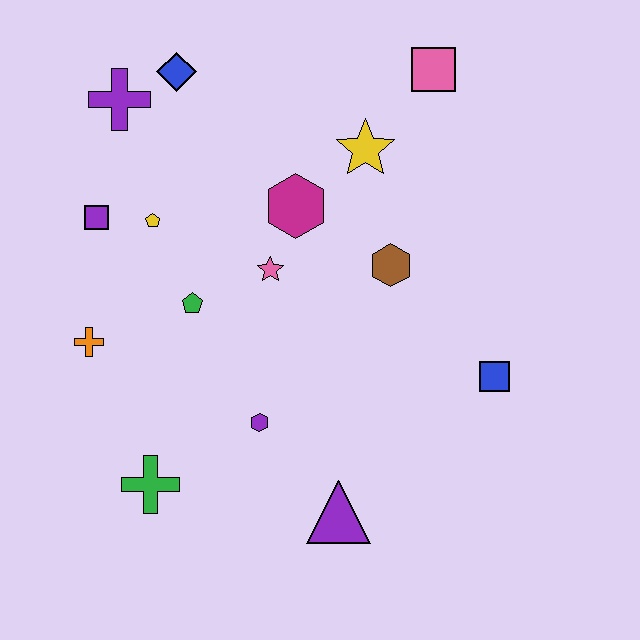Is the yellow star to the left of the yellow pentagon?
No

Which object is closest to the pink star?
The magenta hexagon is closest to the pink star.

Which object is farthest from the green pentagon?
The pink square is farthest from the green pentagon.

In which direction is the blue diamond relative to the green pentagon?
The blue diamond is above the green pentagon.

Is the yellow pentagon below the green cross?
No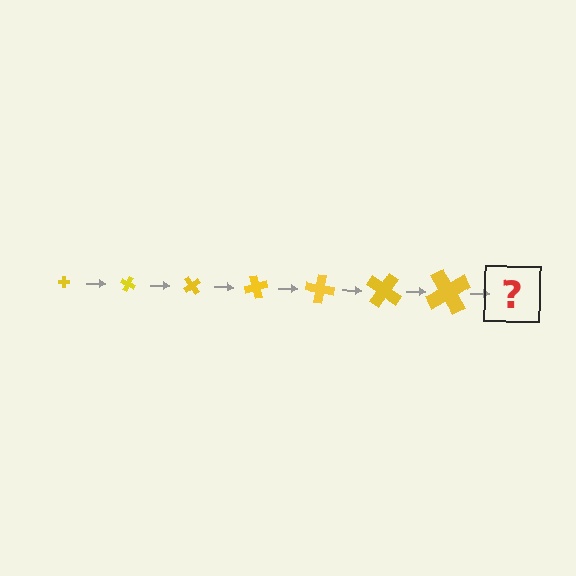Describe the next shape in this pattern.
It should be a cross, larger than the previous one and rotated 175 degrees from the start.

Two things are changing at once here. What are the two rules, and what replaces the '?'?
The two rules are that the cross grows larger each step and it rotates 25 degrees each step. The '?' should be a cross, larger than the previous one and rotated 175 degrees from the start.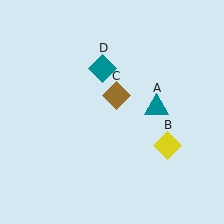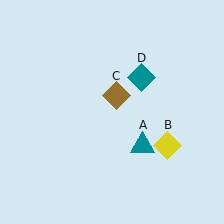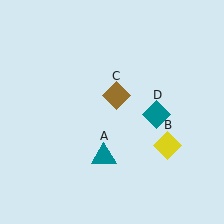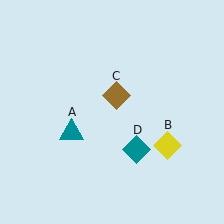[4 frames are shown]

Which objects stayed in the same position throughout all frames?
Yellow diamond (object B) and brown diamond (object C) remained stationary.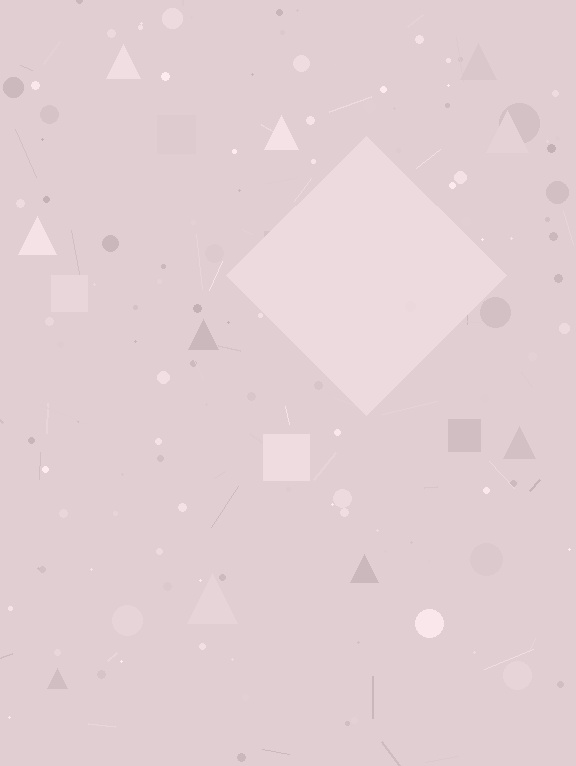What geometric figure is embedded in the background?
A diamond is embedded in the background.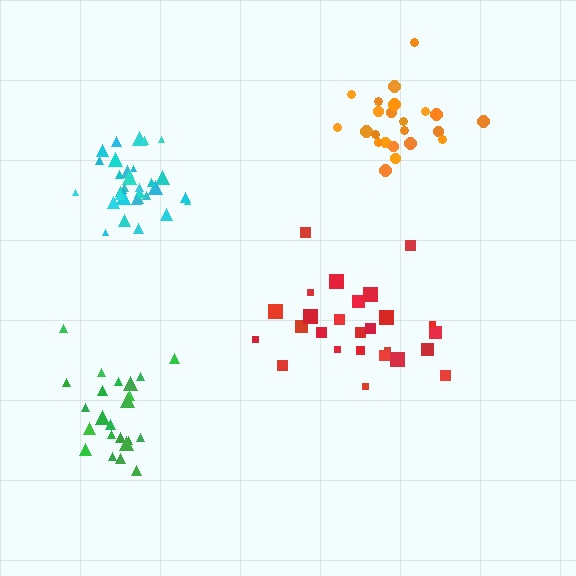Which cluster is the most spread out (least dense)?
Red.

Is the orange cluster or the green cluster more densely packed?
Orange.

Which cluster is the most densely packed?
Cyan.